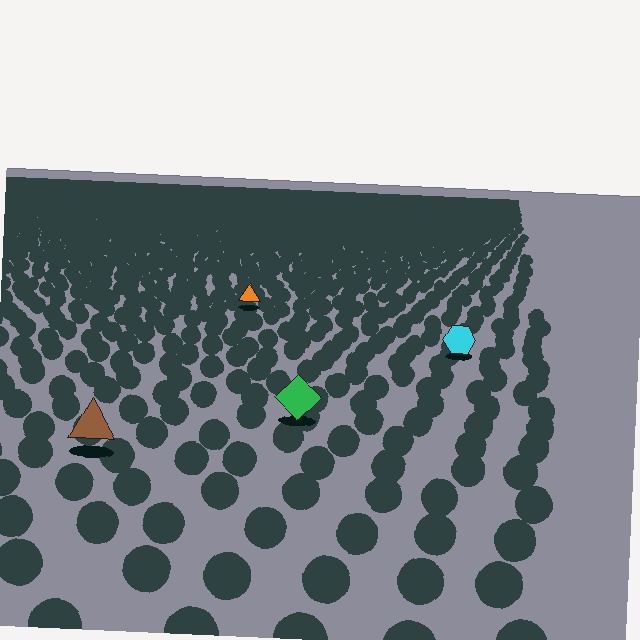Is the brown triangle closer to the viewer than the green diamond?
Yes. The brown triangle is closer — you can tell from the texture gradient: the ground texture is coarser near it.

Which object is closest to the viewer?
The brown triangle is closest. The texture marks near it are larger and more spread out.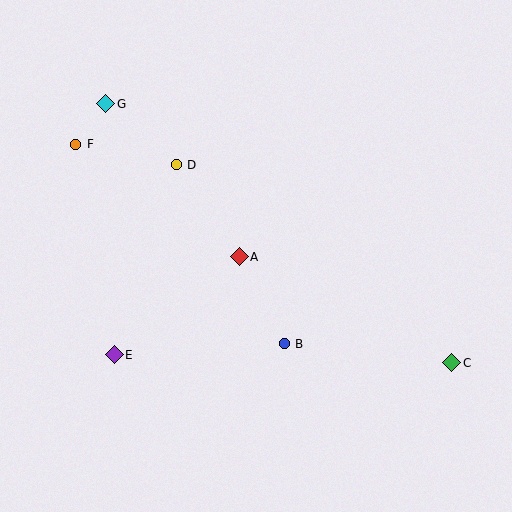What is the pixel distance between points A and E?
The distance between A and E is 159 pixels.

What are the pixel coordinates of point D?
Point D is at (176, 165).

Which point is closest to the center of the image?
Point A at (239, 257) is closest to the center.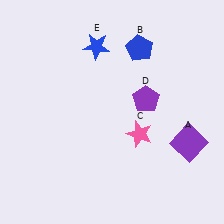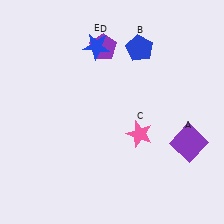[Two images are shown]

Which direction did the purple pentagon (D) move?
The purple pentagon (D) moved up.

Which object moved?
The purple pentagon (D) moved up.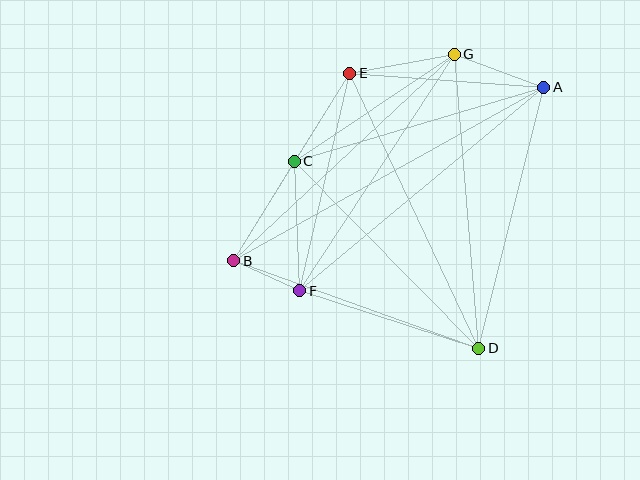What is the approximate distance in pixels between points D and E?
The distance between D and E is approximately 304 pixels.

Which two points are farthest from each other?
Points A and B are farthest from each other.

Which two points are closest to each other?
Points B and F are closest to each other.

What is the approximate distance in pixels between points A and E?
The distance between A and E is approximately 194 pixels.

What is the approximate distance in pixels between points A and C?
The distance between A and C is approximately 260 pixels.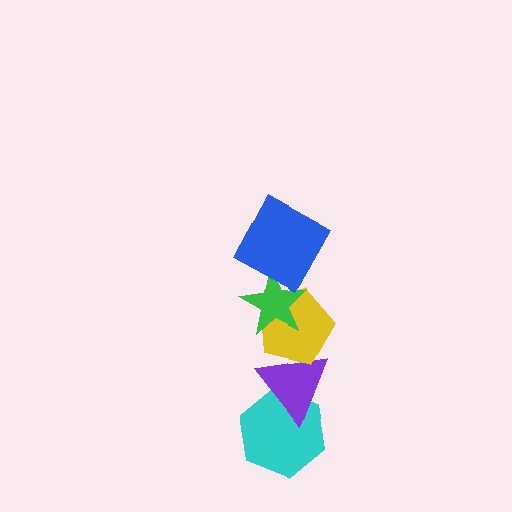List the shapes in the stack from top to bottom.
From top to bottom: the blue square, the green star, the yellow pentagon, the purple triangle, the cyan hexagon.